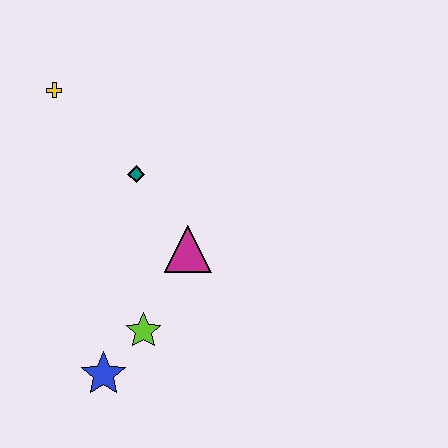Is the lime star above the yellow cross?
No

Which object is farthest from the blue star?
The yellow cross is farthest from the blue star.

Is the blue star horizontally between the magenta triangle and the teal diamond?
No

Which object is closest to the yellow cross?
The teal diamond is closest to the yellow cross.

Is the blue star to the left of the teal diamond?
Yes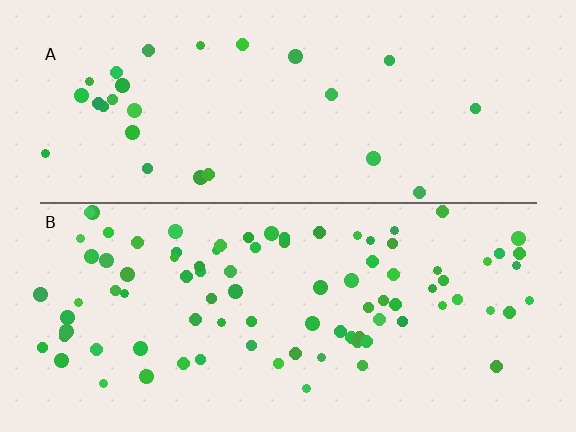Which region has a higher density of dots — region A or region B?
B (the bottom).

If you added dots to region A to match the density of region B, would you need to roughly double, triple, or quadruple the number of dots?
Approximately triple.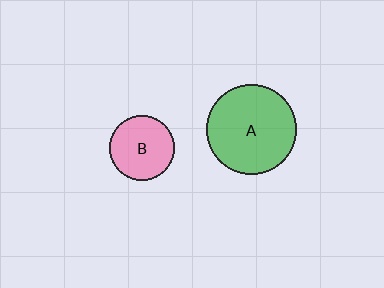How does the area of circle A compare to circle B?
Approximately 1.9 times.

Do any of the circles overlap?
No, none of the circles overlap.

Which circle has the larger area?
Circle A (green).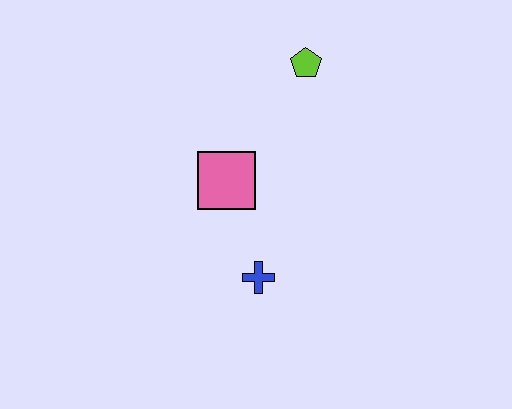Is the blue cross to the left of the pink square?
No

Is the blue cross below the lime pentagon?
Yes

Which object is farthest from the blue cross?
The lime pentagon is farthest from the blue cross.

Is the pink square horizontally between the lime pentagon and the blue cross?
No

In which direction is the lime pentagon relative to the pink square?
The lime pentagon is above the pink square.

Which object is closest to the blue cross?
The pink square is closest to the blue cross.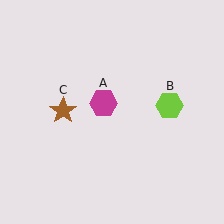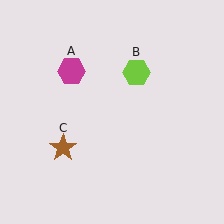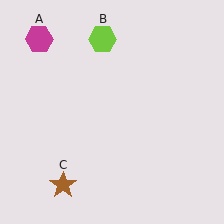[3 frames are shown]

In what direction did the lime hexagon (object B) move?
The lime hexagon (object B) moved up and to the left.